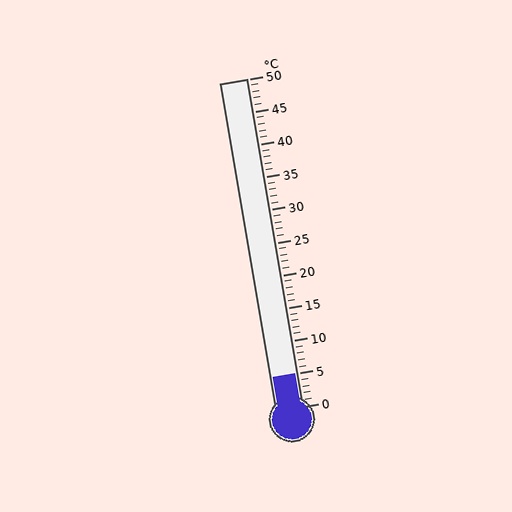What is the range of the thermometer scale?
The thermometer scale ranges from 0°C to 50°C.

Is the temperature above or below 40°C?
The temperature is below 40°C.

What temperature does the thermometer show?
The thermometer shows approximately 5°C.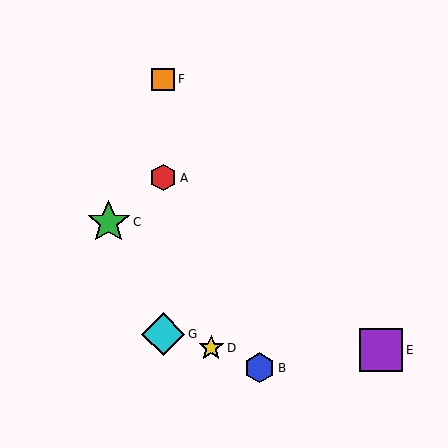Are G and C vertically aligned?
No, G is at x≈163 and C is at x≈109.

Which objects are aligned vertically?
Objects A, F, G are aligned vertically.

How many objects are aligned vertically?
3 objects (A, F, G) are aligned vertically.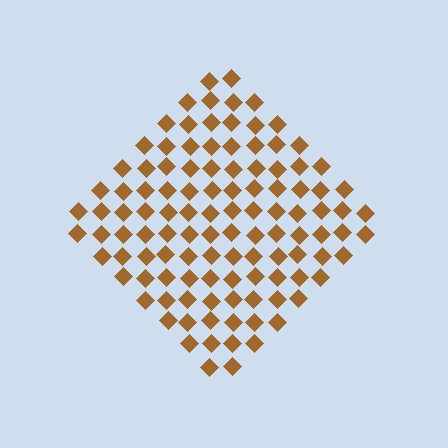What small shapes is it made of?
It is made of small diamonds.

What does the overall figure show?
The overall figure shows a diamond.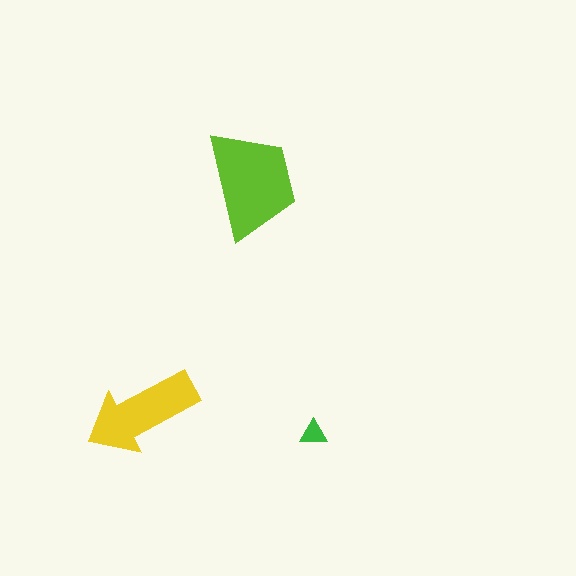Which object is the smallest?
The green triangle.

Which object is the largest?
The lime trapezoid.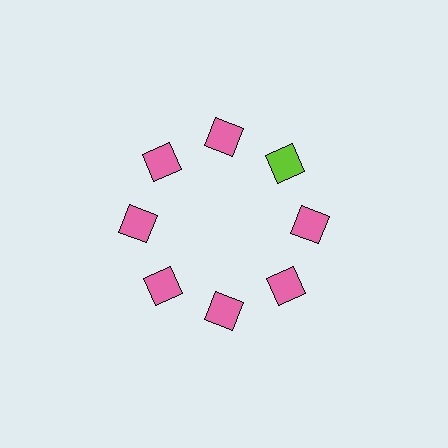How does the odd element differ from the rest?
It has a different color: lime instead of pink.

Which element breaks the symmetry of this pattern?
The lime square at roughly the 2 o'clock position breaks the symmetry. All other shapes are pink squares.